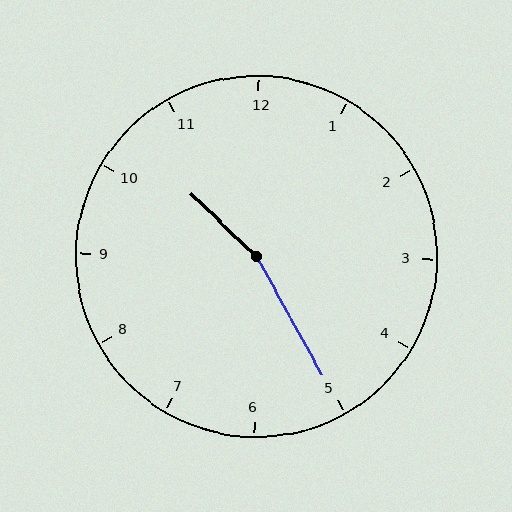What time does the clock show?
10:25.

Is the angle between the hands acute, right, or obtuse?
It is obtuse.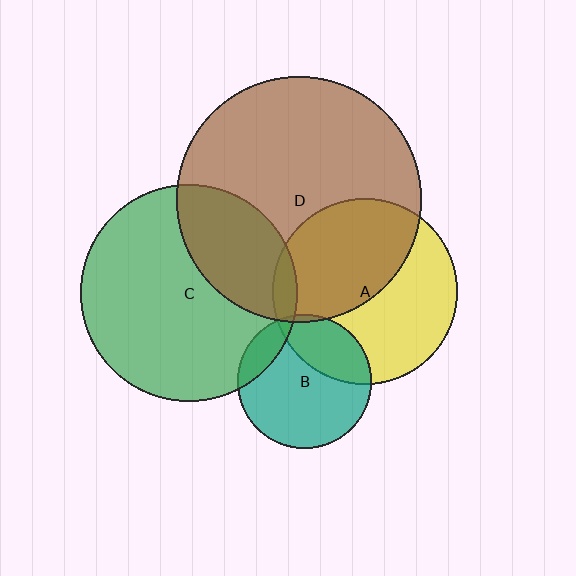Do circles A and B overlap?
Yes.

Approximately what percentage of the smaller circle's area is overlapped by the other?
Approximately 30%.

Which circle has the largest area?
Circle D (brown).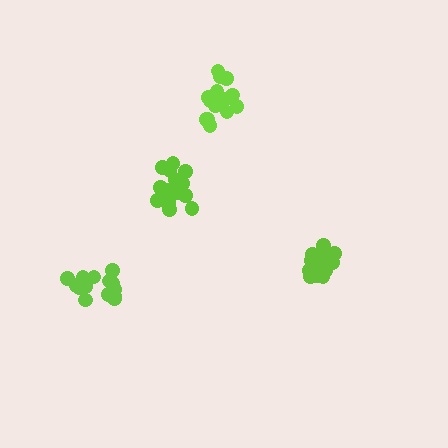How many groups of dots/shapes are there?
There are 4 groups.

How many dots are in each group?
Group 1: 18 dots, Group 2: 17 dots, Group 3: 19 dots, Group 4: 15 dots (69 total).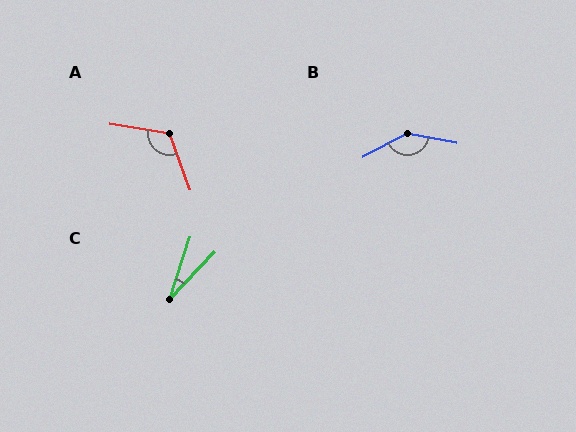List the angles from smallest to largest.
C (25°), A (119°), B (141°).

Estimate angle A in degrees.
Approximately 119 degrees.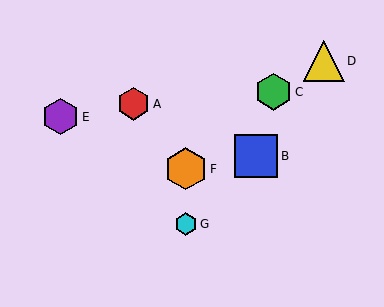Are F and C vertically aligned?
No, F is at x≈186 and C is at x≈273.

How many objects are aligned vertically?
2 objects (F, G) are aligned vertically.